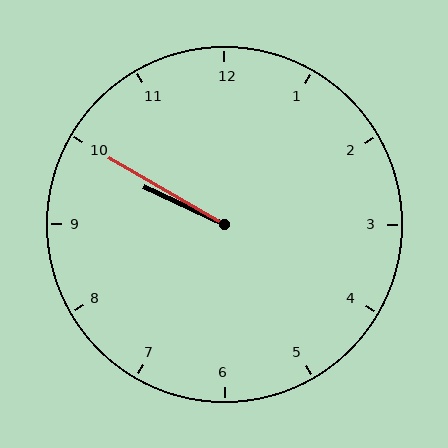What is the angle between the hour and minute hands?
Approximately 5 degrees.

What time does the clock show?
9:50.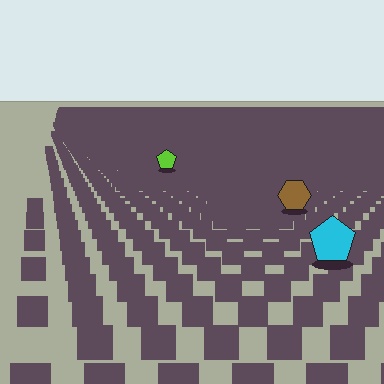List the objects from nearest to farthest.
From nearest to farthest: the cyan pentagon, the brown hexagon, the lime pentagon.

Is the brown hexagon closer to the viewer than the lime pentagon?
Yes. The brown hexagon is closer — you can tell from the texture gradient: the ground texture is coarser near it.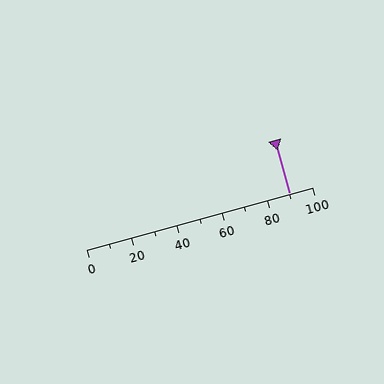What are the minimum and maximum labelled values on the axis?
The axis runs from 0 to 100.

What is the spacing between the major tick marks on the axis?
The major ticks are spaced 20 apart.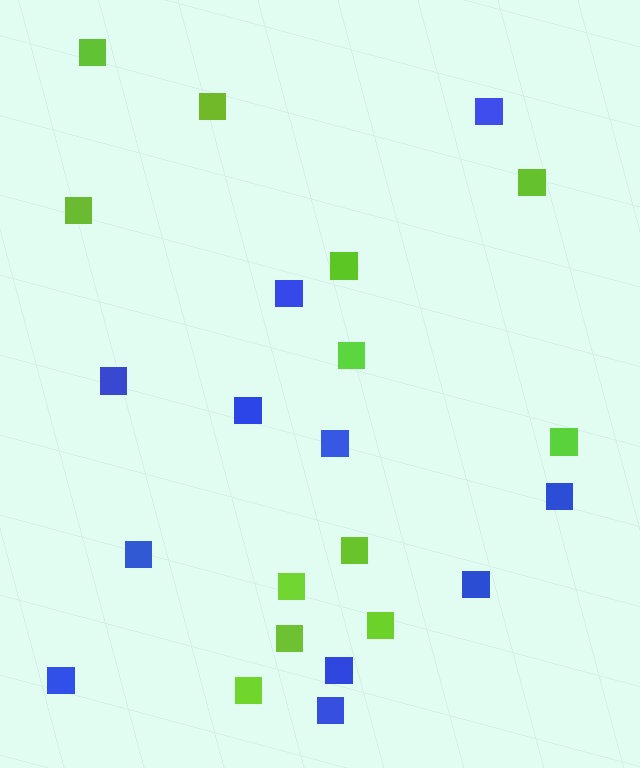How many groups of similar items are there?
There are 2 groups: one group of blue squares (11) and one group of lime squares (12).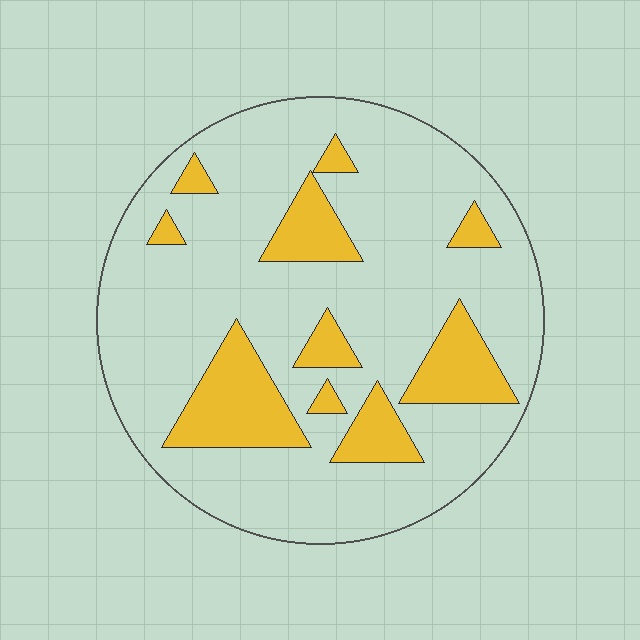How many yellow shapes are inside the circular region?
10.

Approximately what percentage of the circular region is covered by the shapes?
Approximately 20%.